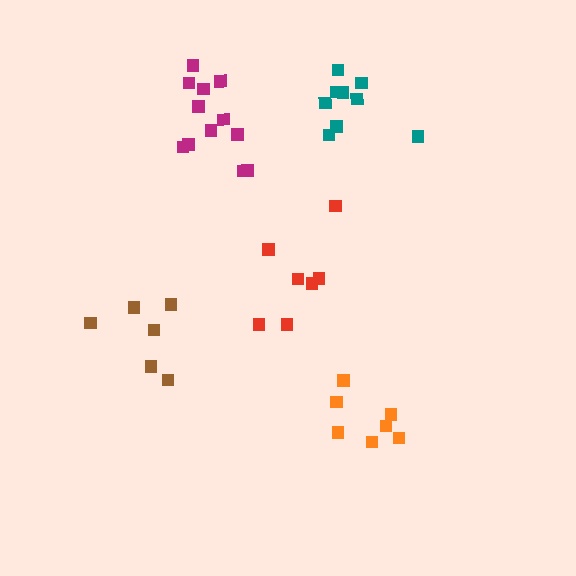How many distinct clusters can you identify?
There are 5 distinct clusters.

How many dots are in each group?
Group 1: 12 dots, Group 2: 9 dots, Group 3: 6 dots, Group 4: 7 dots, Group 5: 7 dots (41 total).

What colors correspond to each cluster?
The clusters are colored: magenta, teal, brown, orange, red.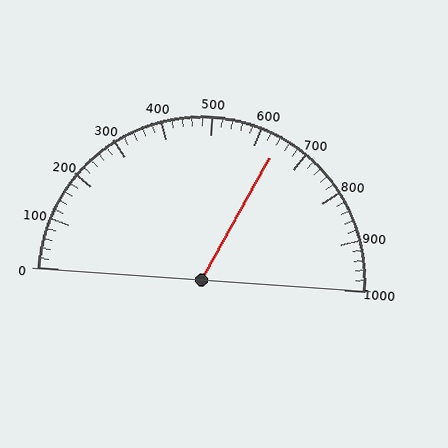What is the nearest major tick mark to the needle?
The nearest major tick mark is 600.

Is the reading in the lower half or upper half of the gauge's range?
The reading is in the upper half of the range (0 to 1000).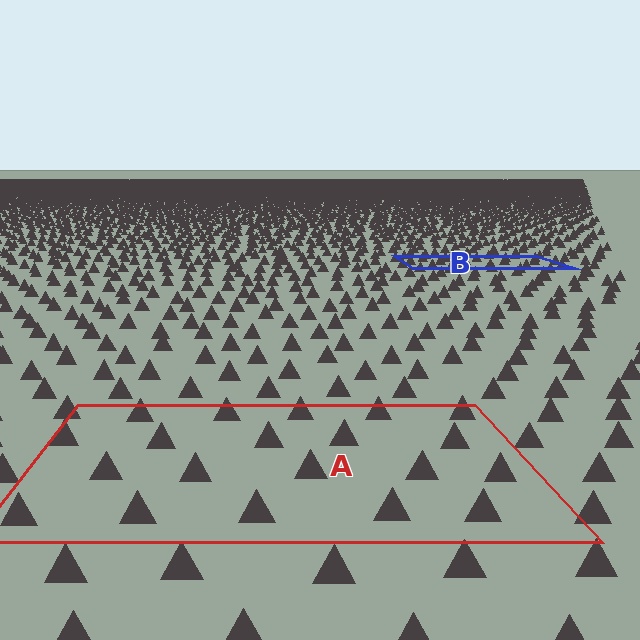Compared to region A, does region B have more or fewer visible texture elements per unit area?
Region B has more texture elements per unit area — they are packed more densely because it is farther away.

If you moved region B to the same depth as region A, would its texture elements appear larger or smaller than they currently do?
They would appear larger. At a closer depth, the same texture elements are projected at a bigger on-screen size.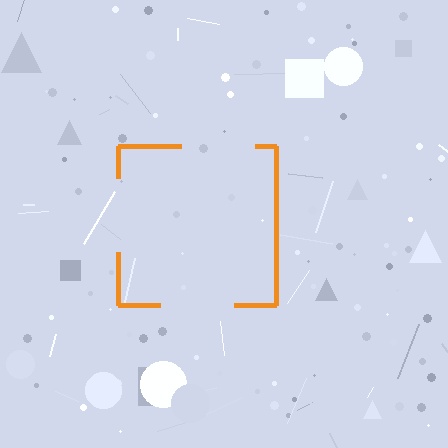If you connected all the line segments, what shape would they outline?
They would outline a square.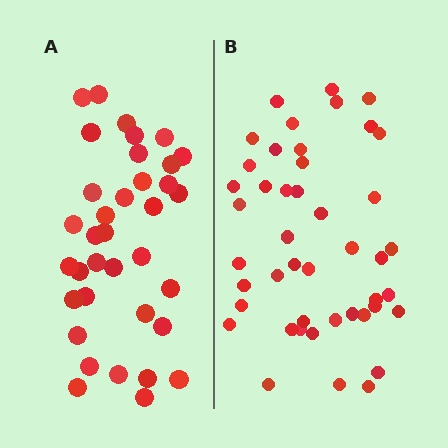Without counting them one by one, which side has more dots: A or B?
Region B (the right region) has more dots.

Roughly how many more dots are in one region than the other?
Region B has roughly 8 or so more dots than region A.